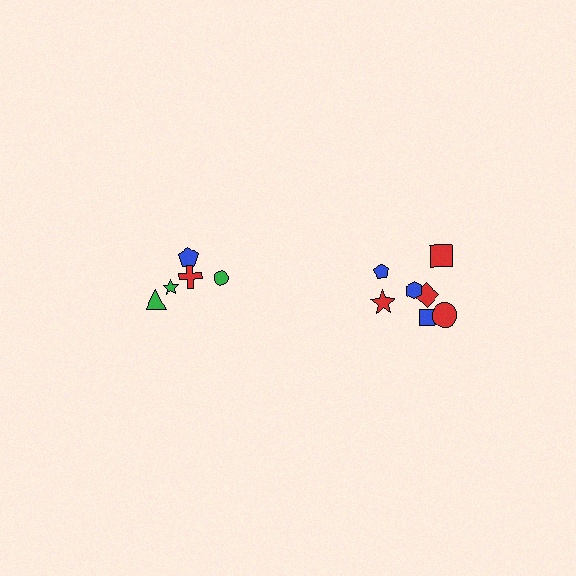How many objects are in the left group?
There are 5 objects.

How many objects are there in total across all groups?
There are 12 objects.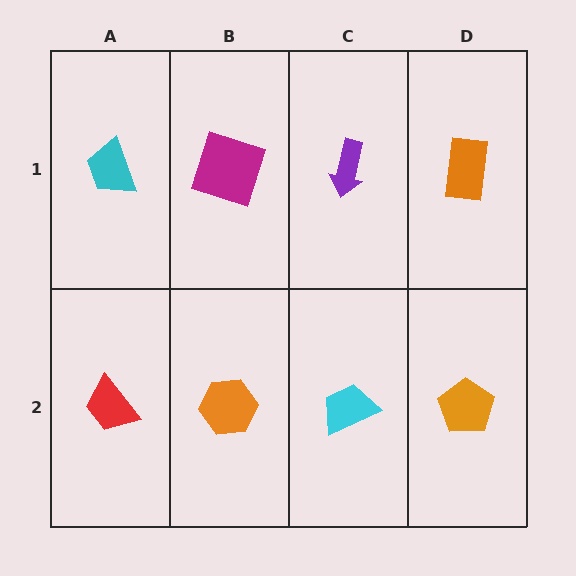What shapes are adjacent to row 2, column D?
An orange rectangle (row 1, column D), a cyan trapezoid (row 2, column C).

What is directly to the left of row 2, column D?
A cyan trapezoid.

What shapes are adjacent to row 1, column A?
A red trapezoid (row 2, column A), a magenta square (row 1, column B).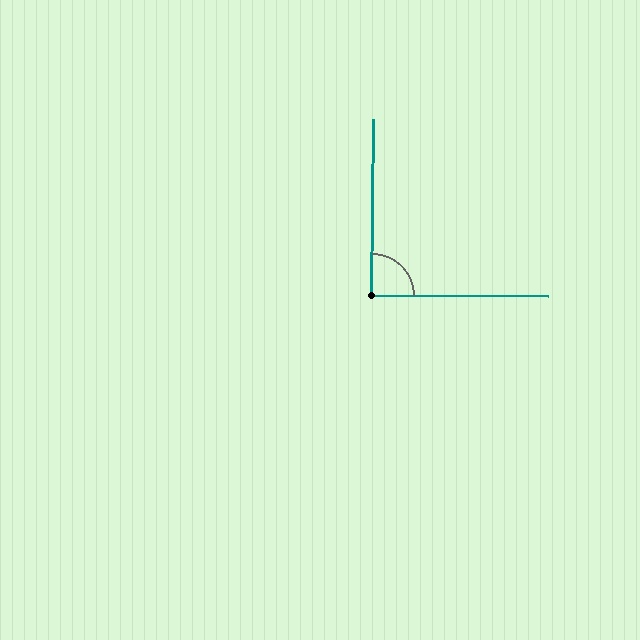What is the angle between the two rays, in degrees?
Approximately 90 degrees.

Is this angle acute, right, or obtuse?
It is approximately a right angle.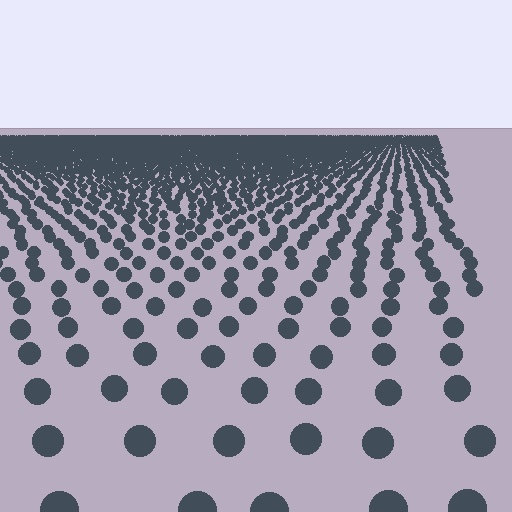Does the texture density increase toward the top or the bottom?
Density increases toward the top.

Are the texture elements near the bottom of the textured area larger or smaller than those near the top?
Larger. Near the bottom, elements are closer to the viewer and appear at a bigger on-screen size.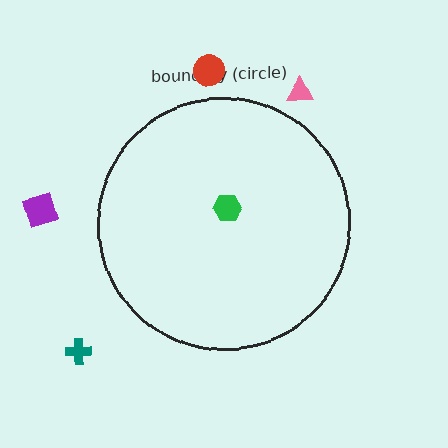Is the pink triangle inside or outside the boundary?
Outside.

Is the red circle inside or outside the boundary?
Outside.